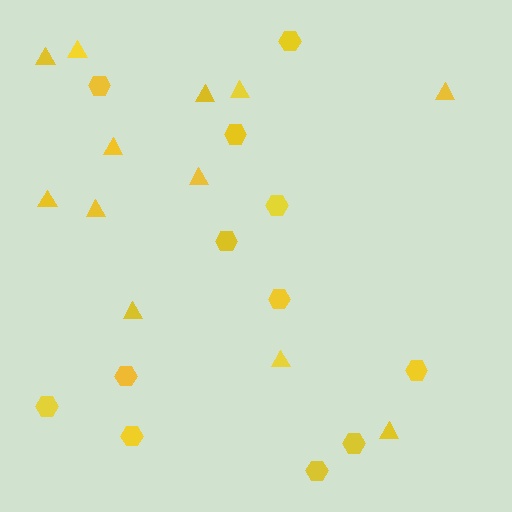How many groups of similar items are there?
There are 2 groups: one group of hexagons (12) and one group of triangles (12).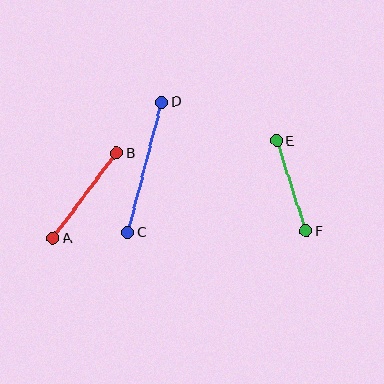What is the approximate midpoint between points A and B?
The midpoint is at approximately (85, 196) pixels.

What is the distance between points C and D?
The distance is approximately 135 pixels.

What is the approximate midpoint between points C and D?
The midpoint is at approximately (145, 167) pixels.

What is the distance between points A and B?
The distance is approximately 106 pixels.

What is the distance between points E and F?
The distance is approximately 95 pixels.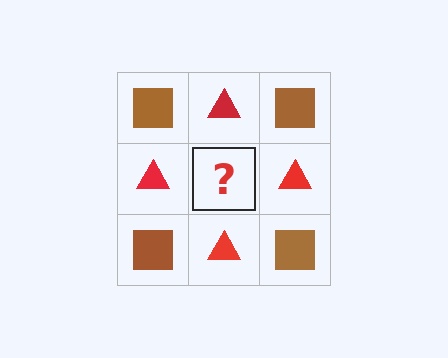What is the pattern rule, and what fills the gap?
The rule is that it alternates brown square and red triangle in a checkerboard pattern. The gap should be filled with a brown square.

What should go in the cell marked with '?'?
The missing cell should contain a brown square.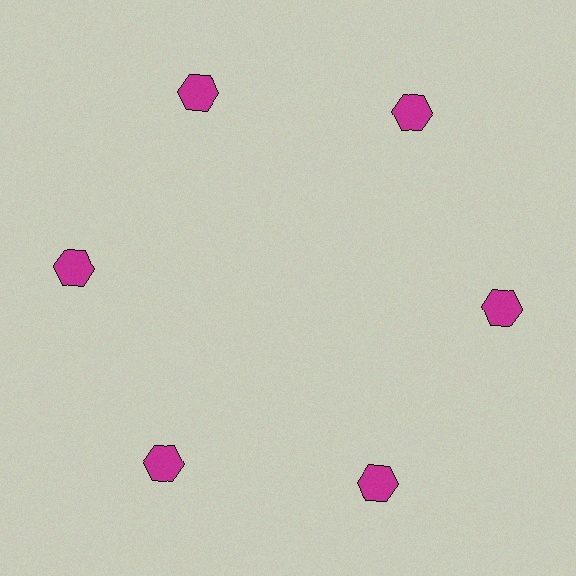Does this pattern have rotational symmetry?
Yes, this pattern has 6-fold rotational symmetry. It looks the same after rotating 60 degrees around the center.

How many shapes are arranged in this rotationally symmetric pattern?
There are 6 shapes, arranged in 6 groups of 1.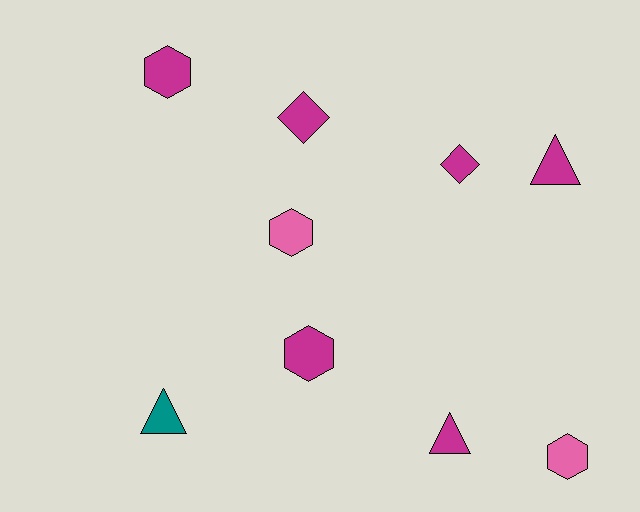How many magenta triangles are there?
There are 2 magenta triangles.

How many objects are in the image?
There are 9 objects.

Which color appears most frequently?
Magenta, with 6 objects.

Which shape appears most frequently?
Hexagon, with 4 objects.